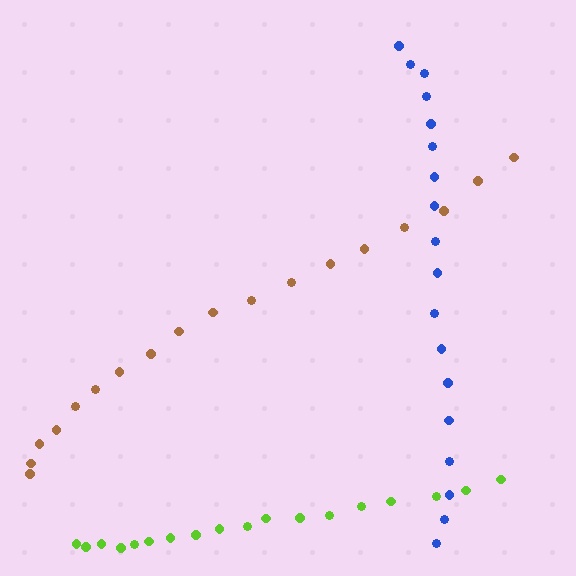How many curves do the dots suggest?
There are 3 distinct paths.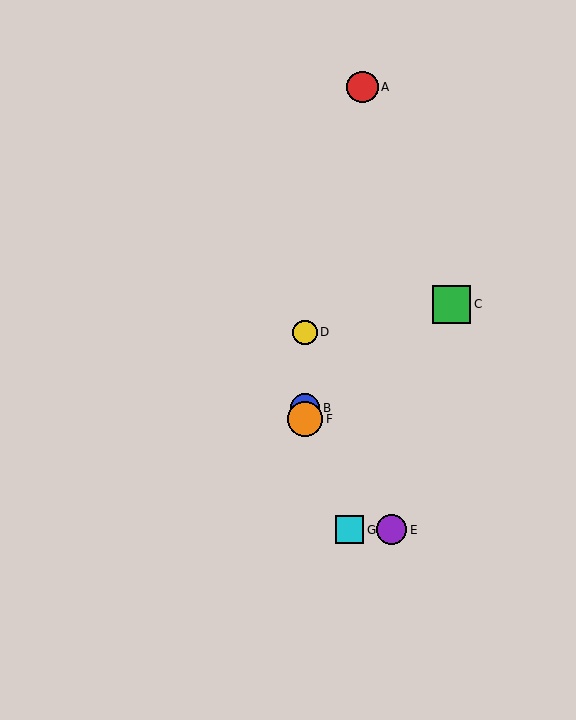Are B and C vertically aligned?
No, B is at x≈305 and C is at x≈451.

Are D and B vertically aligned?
Yes, both are at x≈305.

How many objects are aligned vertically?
3 objects (B, D, F) are aligned vertically.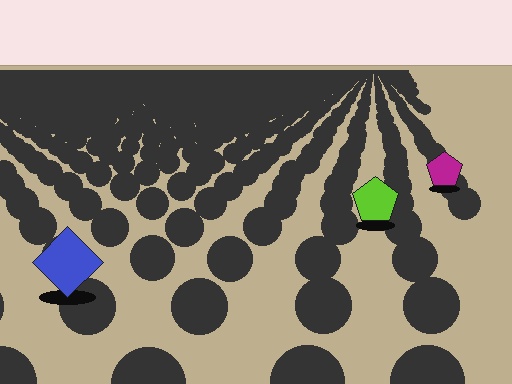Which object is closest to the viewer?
The blue diamond is closest. The texture marks near it are larger and more spread out.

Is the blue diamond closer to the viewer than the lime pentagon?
Yes. The blue diamond is closer — you can tell from the texture gradient: the ground texture is coarser near it.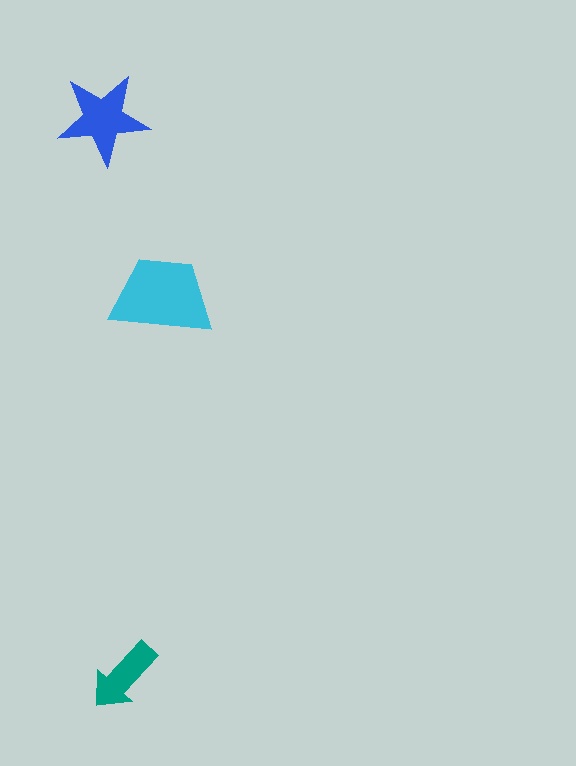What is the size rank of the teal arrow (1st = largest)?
3rd.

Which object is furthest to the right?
The cyan trapezoid is rightmost.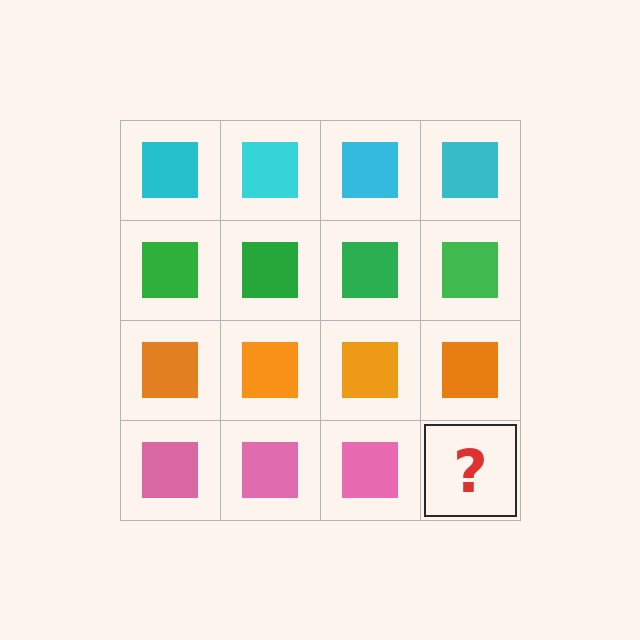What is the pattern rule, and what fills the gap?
The rule is that each row has a consistent color. The gap should be filled with a pink square.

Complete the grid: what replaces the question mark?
The question mark should be replaced with a pink square.